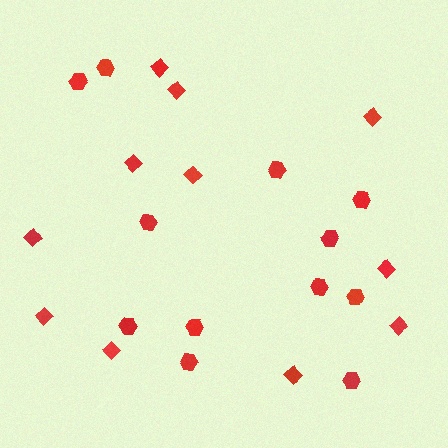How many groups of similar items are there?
There are 2 groups: one group of diamonds (11) and one group of hexagons (12).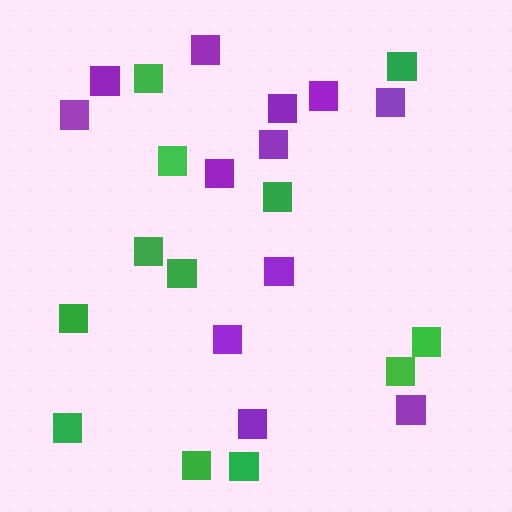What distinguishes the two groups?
There are 2 groups: one group of purple squares (12) and one group of green squares (12).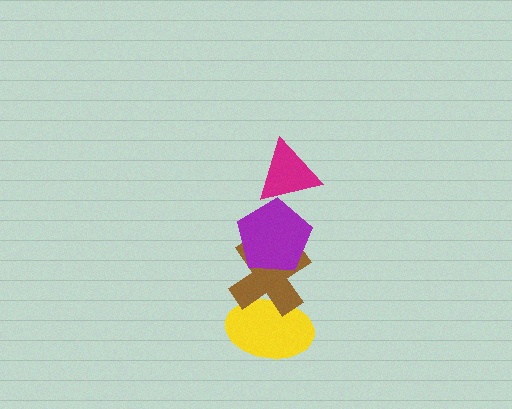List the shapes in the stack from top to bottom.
From top to bottom: the magenta triangle, the purple pentagon, the brown cross, the yellow ellipse.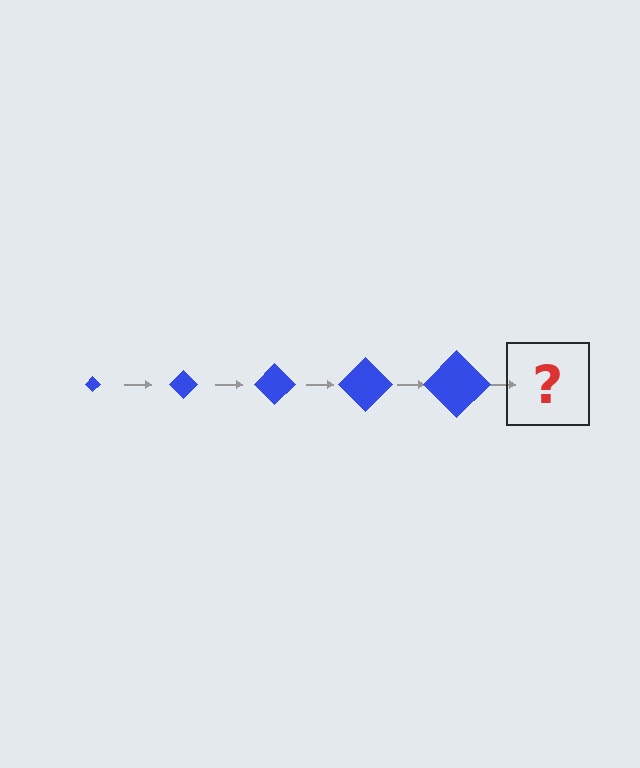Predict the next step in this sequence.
The next step is a blue diamond, larger than the previous one.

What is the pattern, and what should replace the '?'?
The pattern is that the diamond gets progressively larger each step. The '?' should be a blue diamond, larger than the previous one.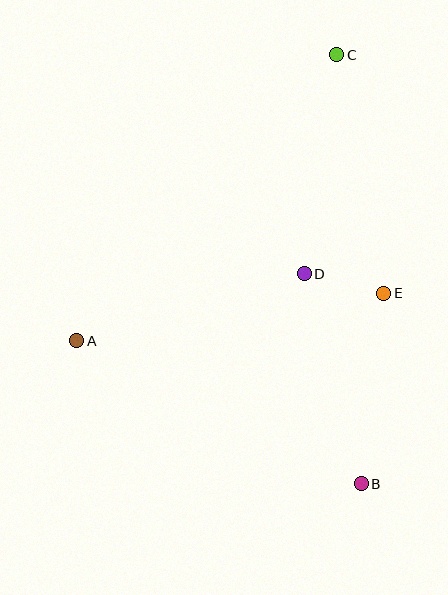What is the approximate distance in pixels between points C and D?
The distance between C and D is approximately 221 pixels.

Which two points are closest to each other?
Points D and E are closest to each other.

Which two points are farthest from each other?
Points B and C are farthest from each other.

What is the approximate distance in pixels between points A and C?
The distance between A and C is approximately 386 pixels.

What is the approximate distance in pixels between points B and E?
The distance between B and E is approximately 192 pixels.